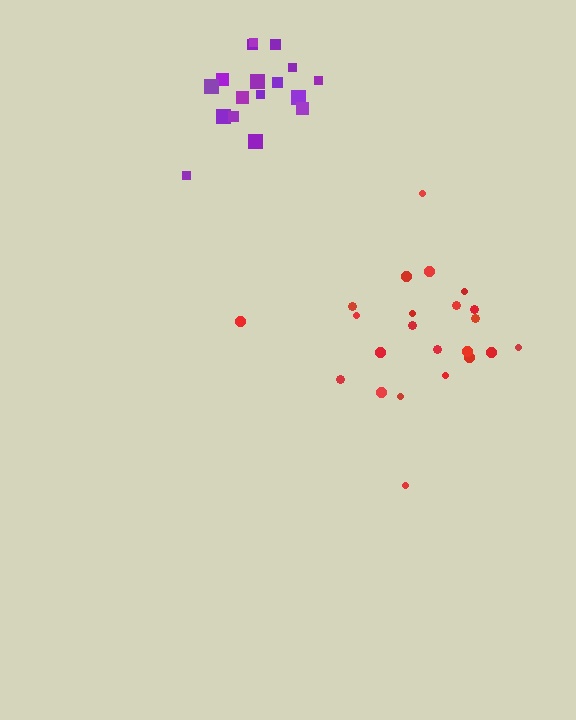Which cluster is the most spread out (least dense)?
Red.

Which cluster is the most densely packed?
Purple.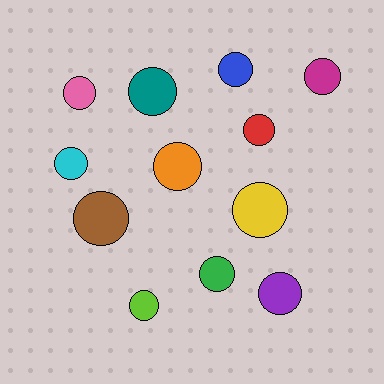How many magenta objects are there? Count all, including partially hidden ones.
There is 1 magenta object.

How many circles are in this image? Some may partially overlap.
There are 12 circles.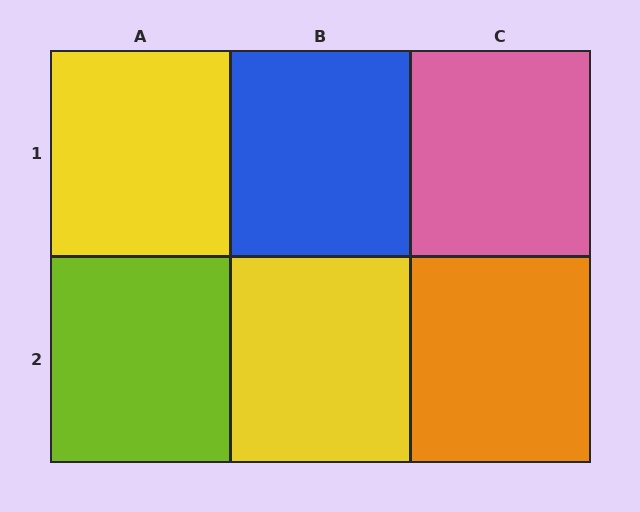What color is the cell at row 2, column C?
Orange.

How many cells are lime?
1 cell is lime.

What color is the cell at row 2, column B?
Yellow.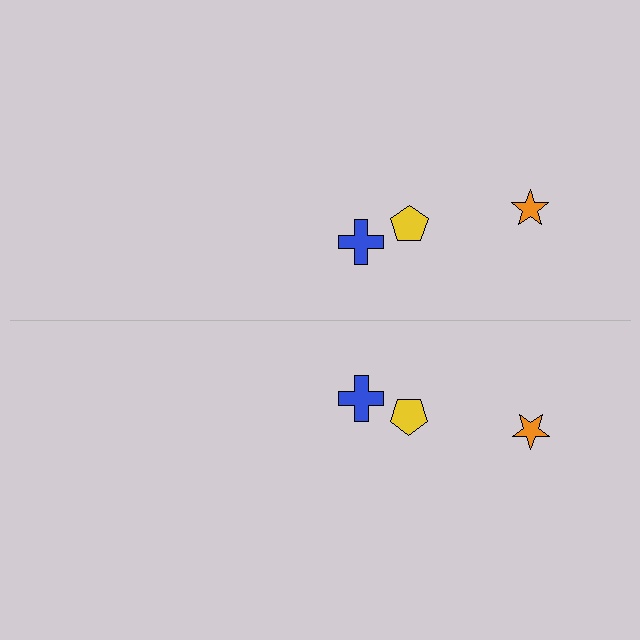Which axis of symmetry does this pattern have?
The pattern has a horizontal axis of symmetry running through the center of the image.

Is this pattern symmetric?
Yes, this pattern has bilateral (reflection) symmetry.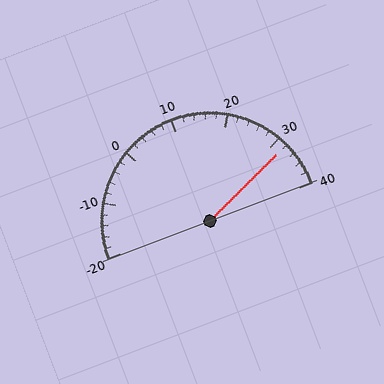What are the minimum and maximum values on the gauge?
The gauge ranges from -20 to 40.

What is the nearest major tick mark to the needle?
The nearest major tick mark is 30.